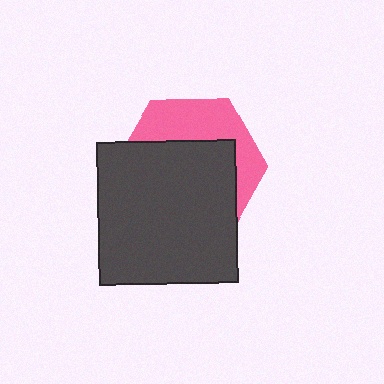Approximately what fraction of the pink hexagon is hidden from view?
Roughly 65% of the pink hexagon is hidden behind the dark gray rectangle.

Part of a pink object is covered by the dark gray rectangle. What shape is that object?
It is a hexagon.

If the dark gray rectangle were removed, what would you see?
You would see the complete pink hexagon.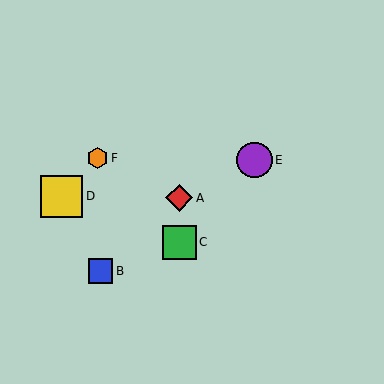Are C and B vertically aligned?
No, C is at x≈179 and B is at x≈100.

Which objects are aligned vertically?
Objects A, C are aligned vertically.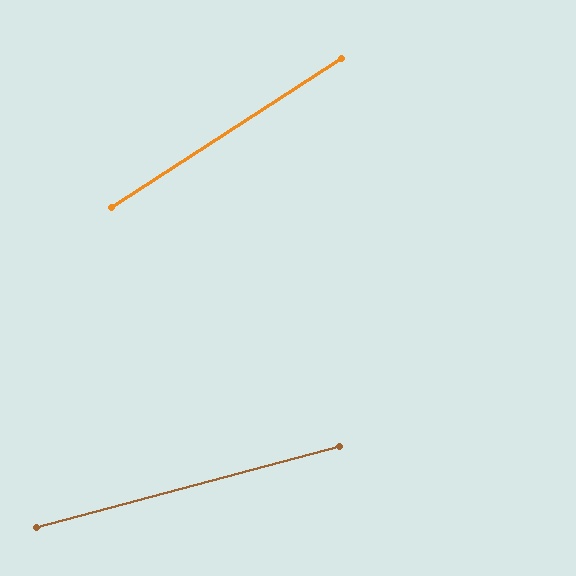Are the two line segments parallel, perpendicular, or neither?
Neither parallel nor perpendicular — they differ by about 18°.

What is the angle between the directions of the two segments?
Approximately 18 degrees.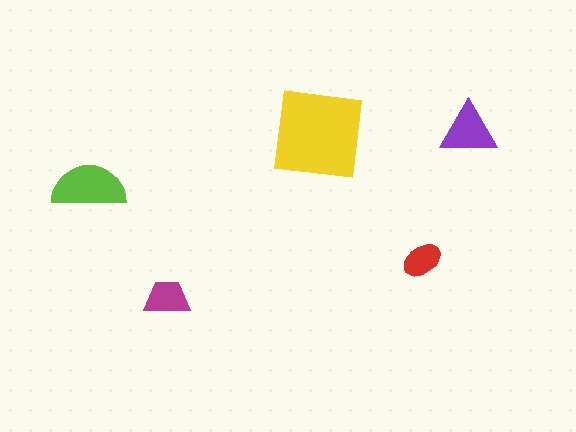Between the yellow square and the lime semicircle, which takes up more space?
The yellow square.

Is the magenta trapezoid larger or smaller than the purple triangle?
Smaller.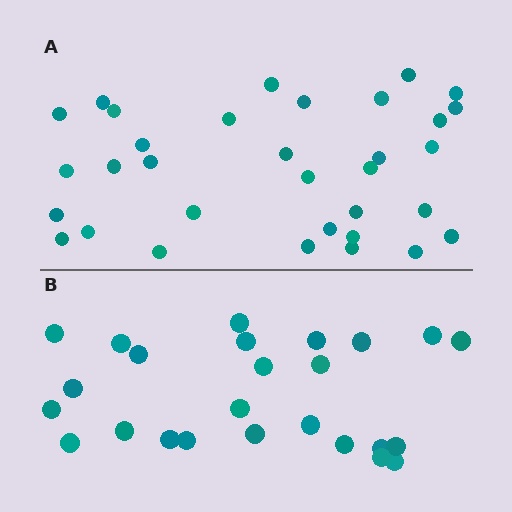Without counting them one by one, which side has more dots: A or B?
Region A (the top region) has more dots.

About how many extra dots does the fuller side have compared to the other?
Region A has roughly 8 or so more dots than region B.